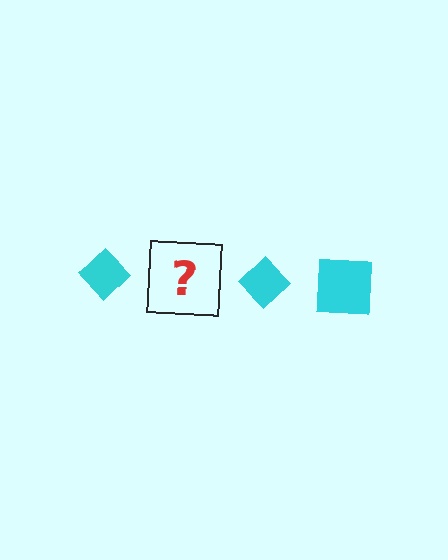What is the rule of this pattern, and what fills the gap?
The rule is that the pattern cycles through diamond, square shapes in cyan. The gap should be filled with a cyan square.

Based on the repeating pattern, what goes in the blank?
The blank should be a cyan square.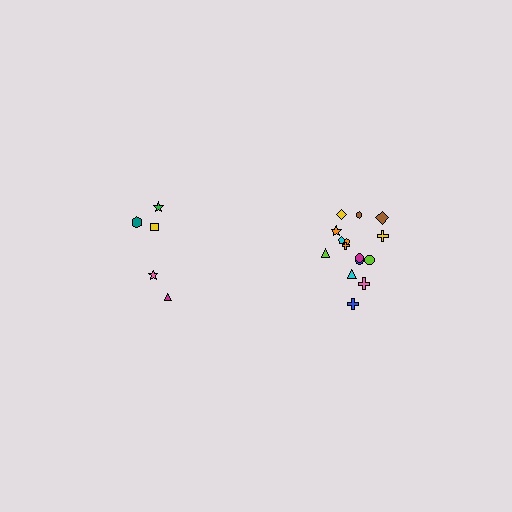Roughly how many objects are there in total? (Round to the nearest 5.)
Roughly 20 objects in total.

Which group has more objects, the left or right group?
The right group.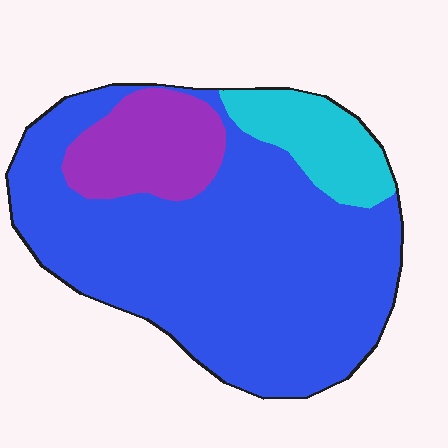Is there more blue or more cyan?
Blue.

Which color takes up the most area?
Blue, at roughly 75%.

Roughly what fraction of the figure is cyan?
Cyan takes up less than a sixth of the figure.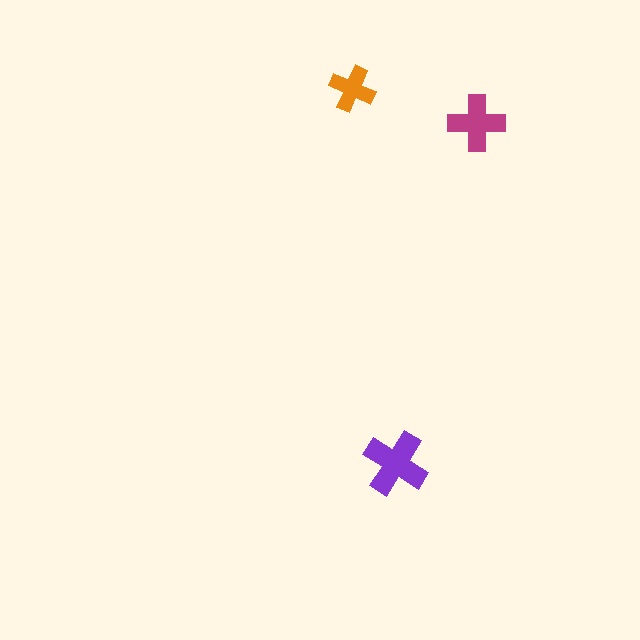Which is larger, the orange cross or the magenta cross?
The magenta one.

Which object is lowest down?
The purple cross is bottommost.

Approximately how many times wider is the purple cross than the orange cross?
About 1.5 times wider.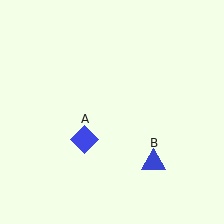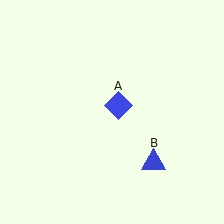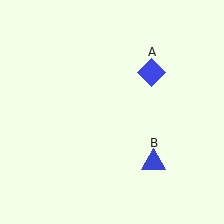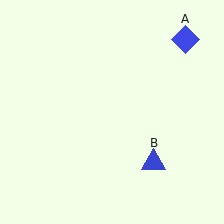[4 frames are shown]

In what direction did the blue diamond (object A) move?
The blue diamond (object A) moved up and to the right.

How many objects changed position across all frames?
1 object changed position: blue diamond (object A).